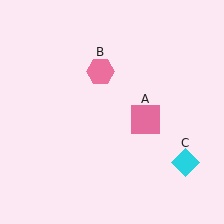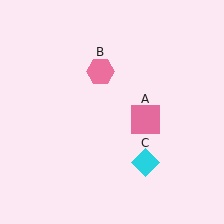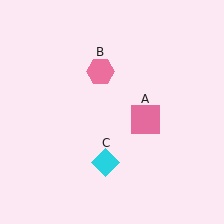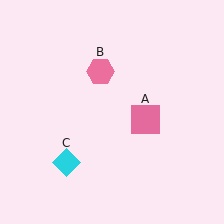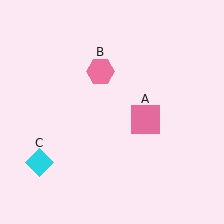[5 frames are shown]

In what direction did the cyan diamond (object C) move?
The cyan diamond (object C) moved left.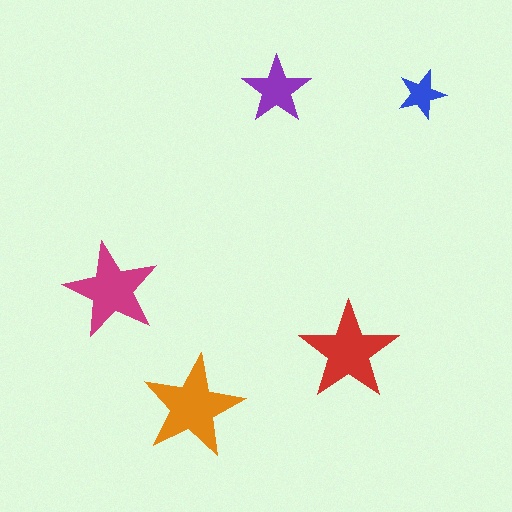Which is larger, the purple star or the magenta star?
The magenta one.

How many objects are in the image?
There are 5 objects in the image.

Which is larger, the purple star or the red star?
The red one.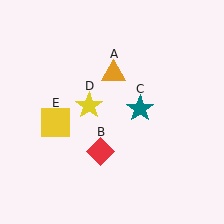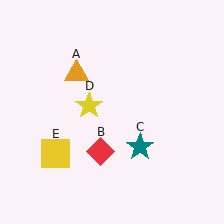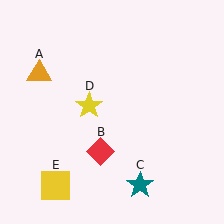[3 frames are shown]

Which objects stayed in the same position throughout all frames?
Red diamond (object B) and yellow star (object D) remained stationary.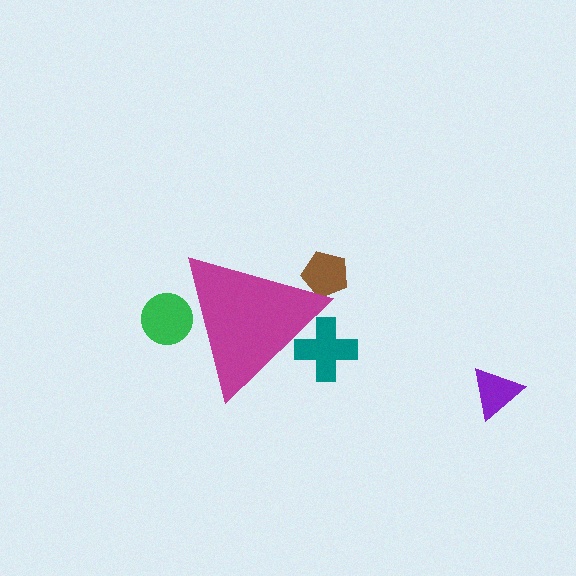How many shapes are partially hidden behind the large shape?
3 shapes are partially hidden.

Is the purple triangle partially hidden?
No, the purple triangle is fully visible.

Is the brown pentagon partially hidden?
Yes, the brown pentagon is partially hidden behind the magenta triangle.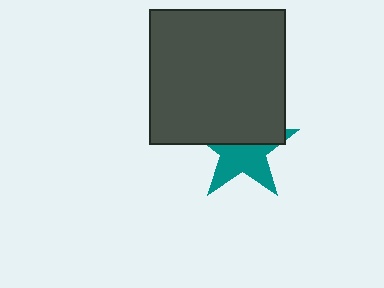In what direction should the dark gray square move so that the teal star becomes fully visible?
The dark gray square should move up. That is the shortest direction to clear the overlap and leave the teal star fully visible.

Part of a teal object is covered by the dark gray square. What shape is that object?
It is a star.